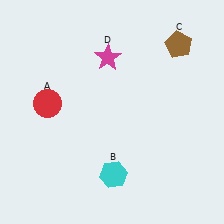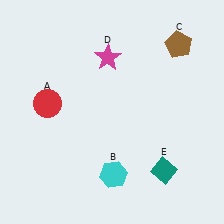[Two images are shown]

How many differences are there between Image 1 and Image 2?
There is 1 difference between the two images.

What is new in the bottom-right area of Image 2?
A teal diamond (E) was added in the bottom-right area of Image 2.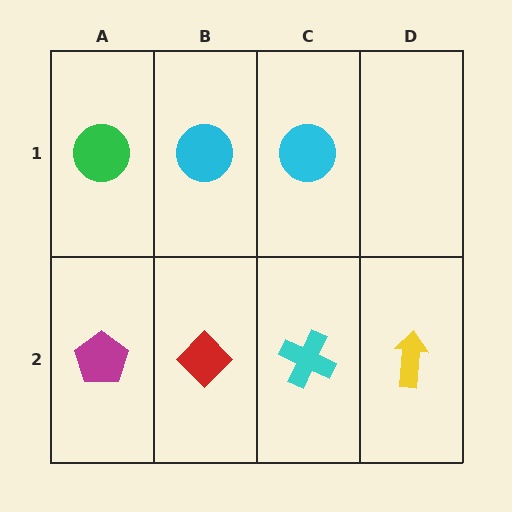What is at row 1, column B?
A cyan circle.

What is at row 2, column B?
A red diamond.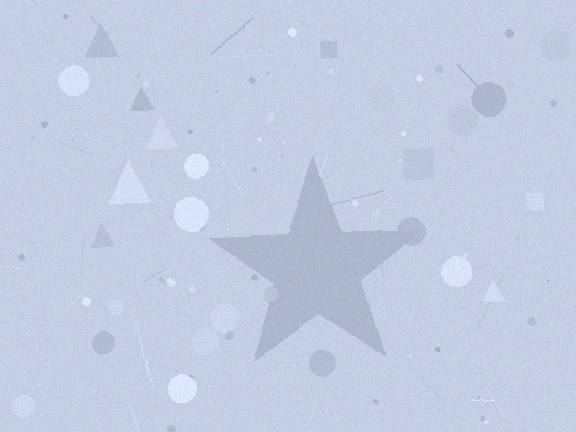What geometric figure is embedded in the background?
A star is embedded in the background.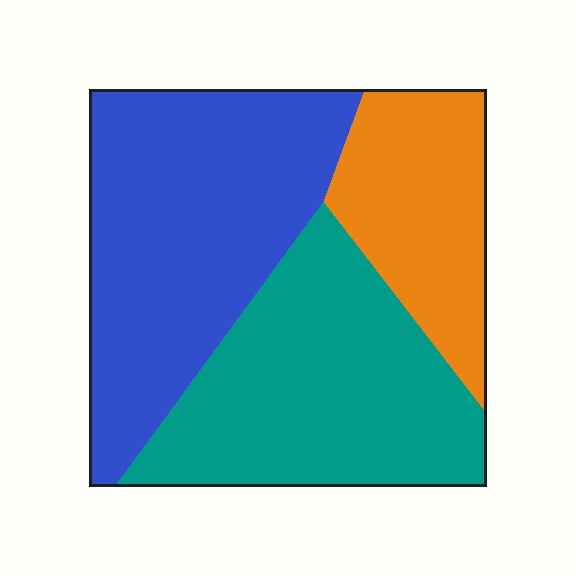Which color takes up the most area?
Blue, at roughly 40%.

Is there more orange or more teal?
Teal.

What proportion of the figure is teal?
Teal takes up between a quarter and a half of the figure.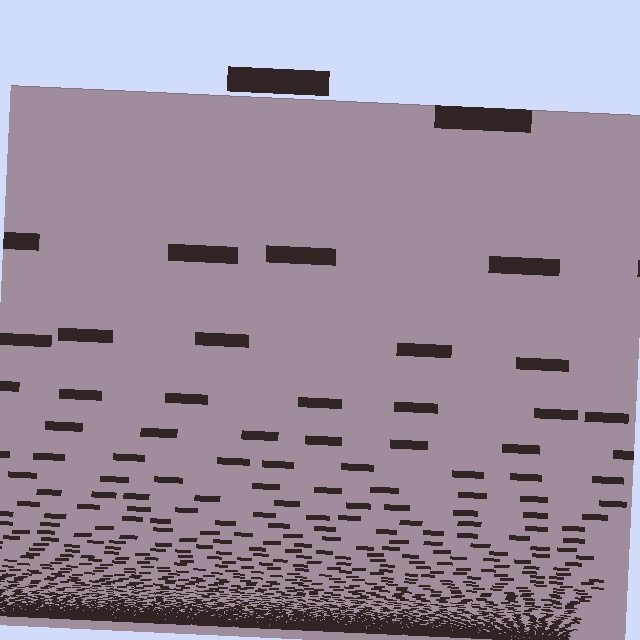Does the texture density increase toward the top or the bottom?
Density increases toward the bottom.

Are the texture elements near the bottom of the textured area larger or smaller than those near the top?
Smaller. The gradient is inverted — elements near the bottom are smaller and denser.